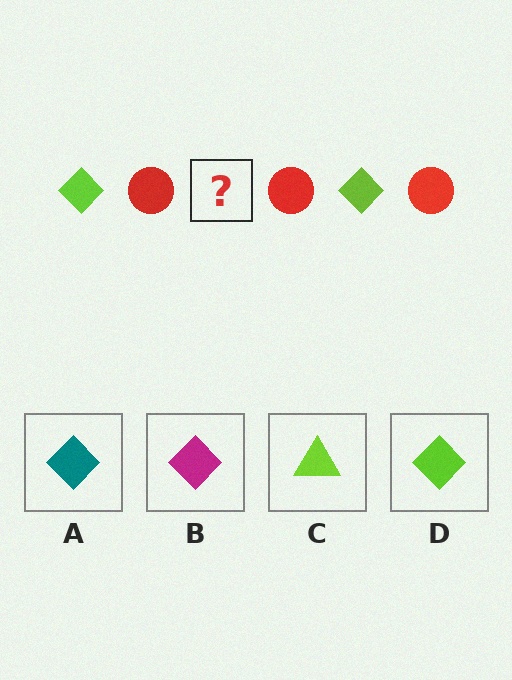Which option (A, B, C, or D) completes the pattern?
D.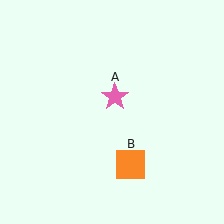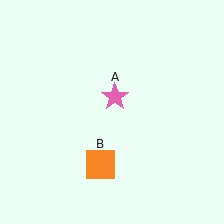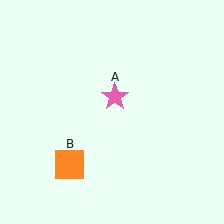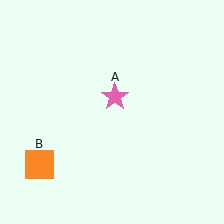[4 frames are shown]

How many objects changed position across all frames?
1 object changed position: orange square (object B).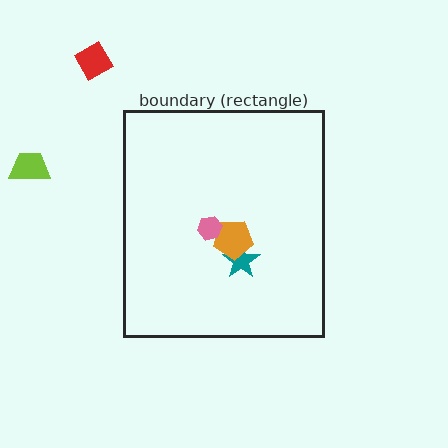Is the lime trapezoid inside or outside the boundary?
Outside.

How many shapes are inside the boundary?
3 inside, 2 outside.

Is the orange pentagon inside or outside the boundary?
Inside.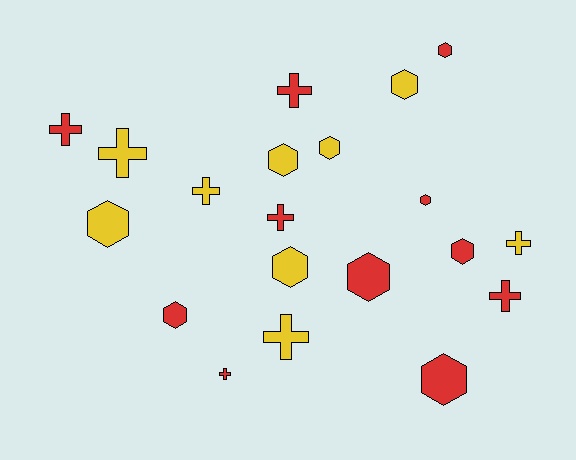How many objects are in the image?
There are 20 objects.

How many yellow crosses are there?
There are 4 yellow crosses.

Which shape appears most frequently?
Hexagon, with 11 objects.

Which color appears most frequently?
Red, with 11 objects.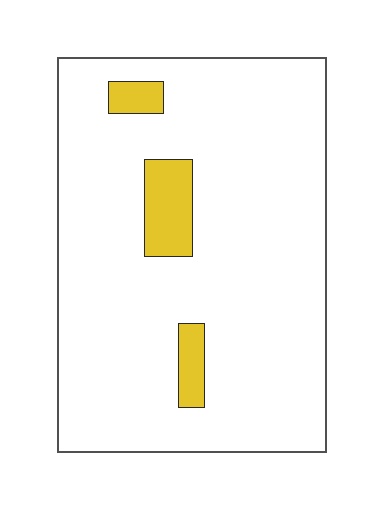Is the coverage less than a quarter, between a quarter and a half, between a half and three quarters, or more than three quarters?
Less than a quarter.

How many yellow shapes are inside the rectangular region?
3.